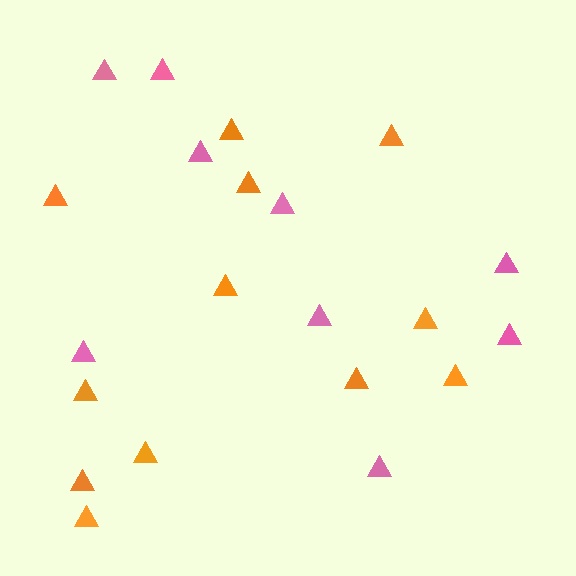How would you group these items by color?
There are 2 groups: one group of orange triangles (12) and one group of pink triangles (9).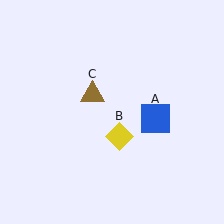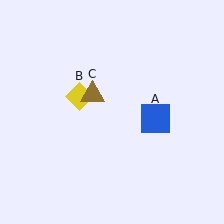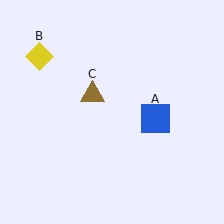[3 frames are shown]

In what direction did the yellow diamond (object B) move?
The yellow diamond (object B) moved up and to the left.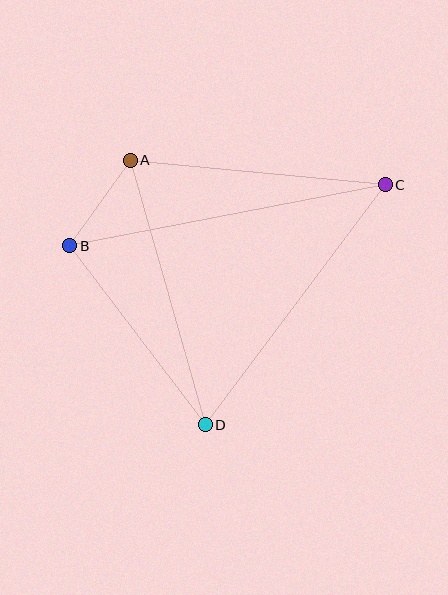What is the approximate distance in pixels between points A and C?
The distance between A and C is approximately 256 pixels.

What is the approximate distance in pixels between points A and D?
The distance between A and D is approximately 275 pixels.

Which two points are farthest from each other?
Points B and C are farthest from each other.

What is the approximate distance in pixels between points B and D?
The distance between B and D is approximately 225 pixels.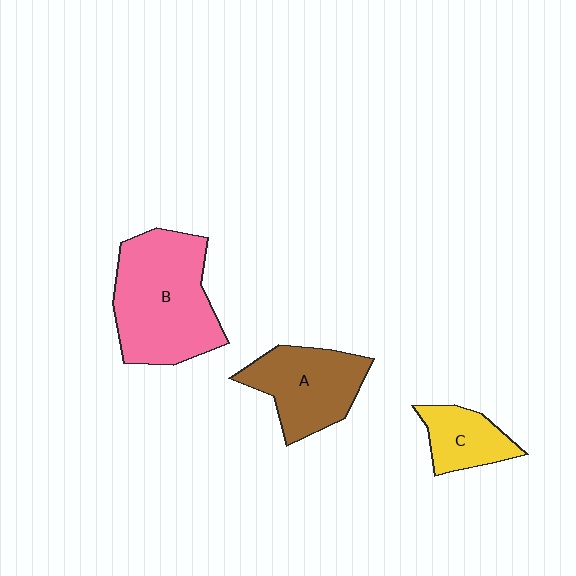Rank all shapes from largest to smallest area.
From largest to smallest: B (pink), A (brown), C (yellow).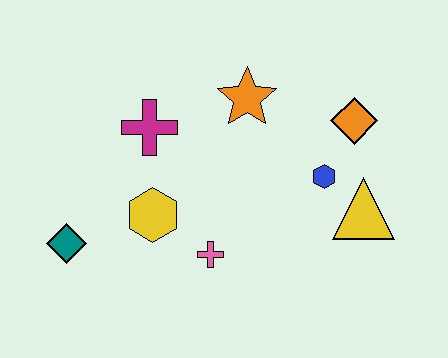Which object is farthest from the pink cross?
The orange diamond is farthest from the pink cross.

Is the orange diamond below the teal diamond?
No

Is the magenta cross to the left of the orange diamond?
Yes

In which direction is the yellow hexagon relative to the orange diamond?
The yellow hexagon is to the left of the orange diamond.